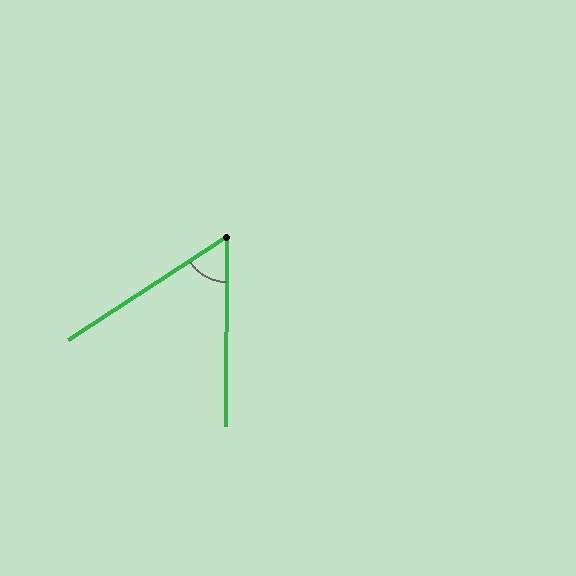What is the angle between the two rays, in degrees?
Approximately 57 degrees.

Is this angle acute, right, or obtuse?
It is acute.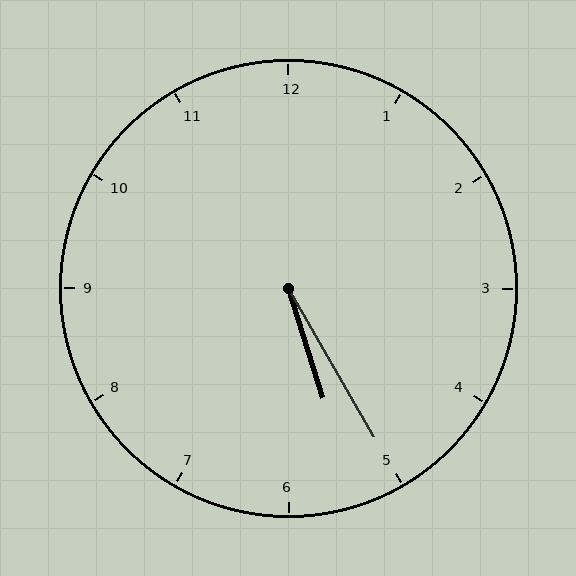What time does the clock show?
5:25.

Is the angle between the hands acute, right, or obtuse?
It is acute.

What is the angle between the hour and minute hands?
Approximately 12 degrees.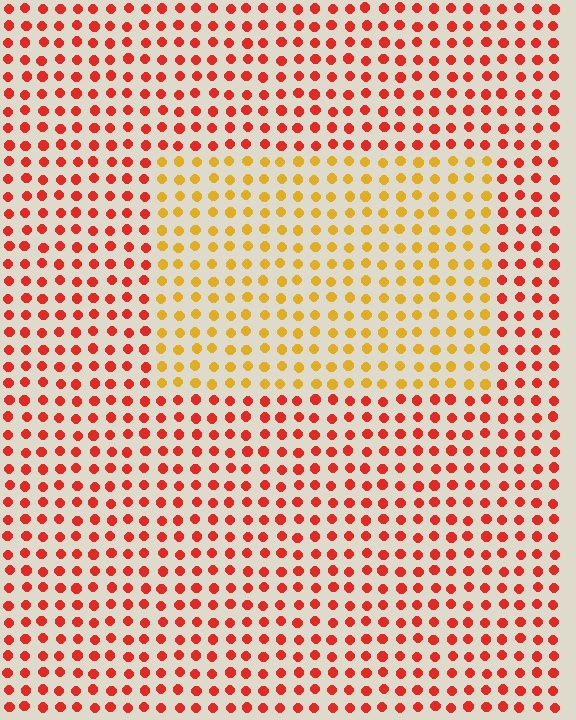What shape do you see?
I see a rectangle.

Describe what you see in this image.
The image is filled with small red elements in a uniform arrangement. A rectangle-shaped region is visible where the elements are tinted to a slightly different hue, forming a subtle color boundary.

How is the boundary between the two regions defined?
The boundary is defined purely by a slight shift in hue (about 43 degrees). Spacing, size, and orientation are identical on both sides.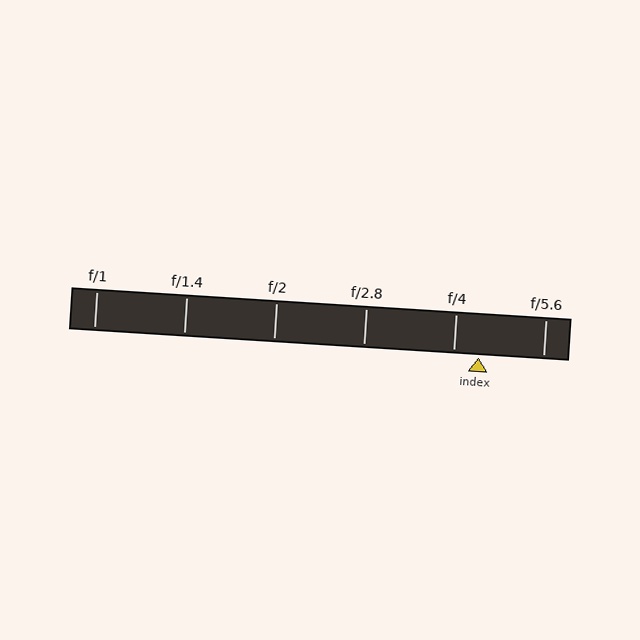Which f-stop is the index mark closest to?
The index mark is closest to f/4.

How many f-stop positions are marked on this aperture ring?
There are 6 f-stop positions marked.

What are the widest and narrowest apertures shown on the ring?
The widest aperture shown is f/1 and the narrowest is f/5.6.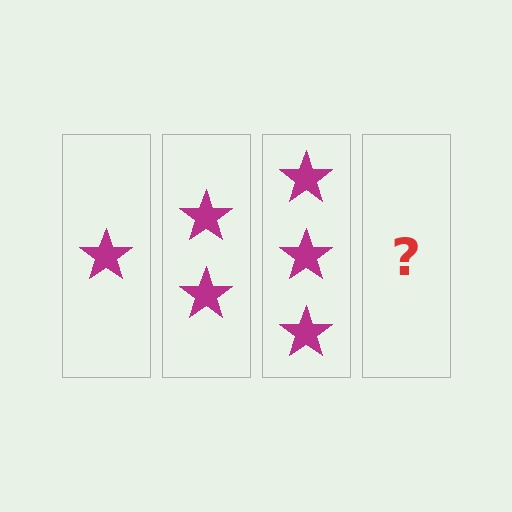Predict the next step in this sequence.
The next step is 4 stars.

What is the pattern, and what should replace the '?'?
The pattern is that each step adds one more star. The '?' should be 4 stars.